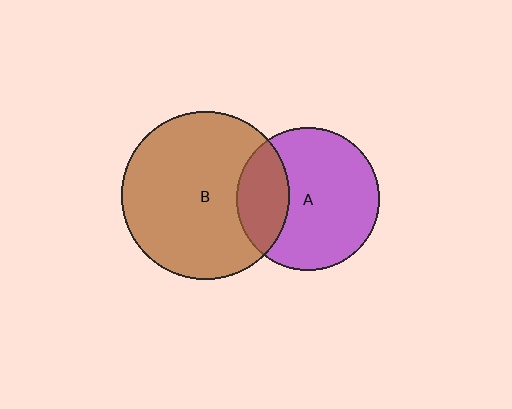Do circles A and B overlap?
Yes.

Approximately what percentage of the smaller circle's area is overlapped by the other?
Approximately 25%.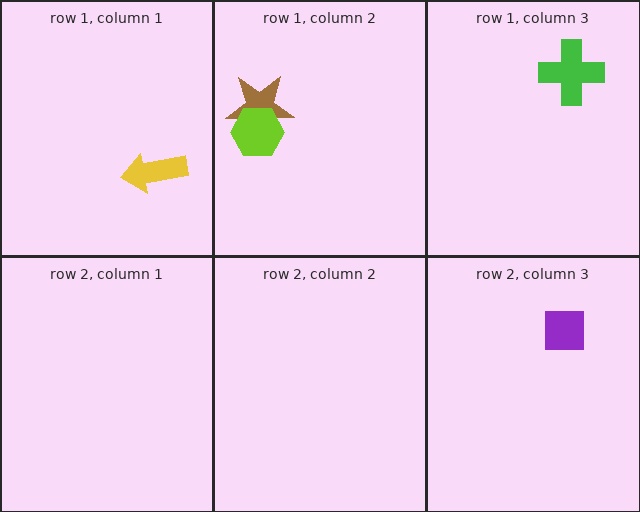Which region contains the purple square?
The row 2, column 3 region.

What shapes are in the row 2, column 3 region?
The purple square.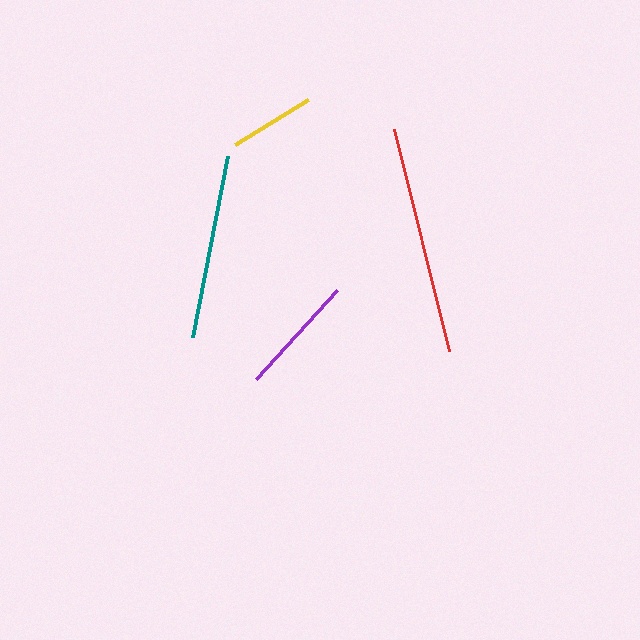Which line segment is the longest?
The red line is the longest at approximately 229 pixels.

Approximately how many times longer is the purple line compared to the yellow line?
The purple line is approximately 1.4 times the length of the yellow line.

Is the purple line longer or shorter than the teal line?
The teal line is longer than the purple line.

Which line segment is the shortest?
The yellow line is the shortest at approximately 85 pixels.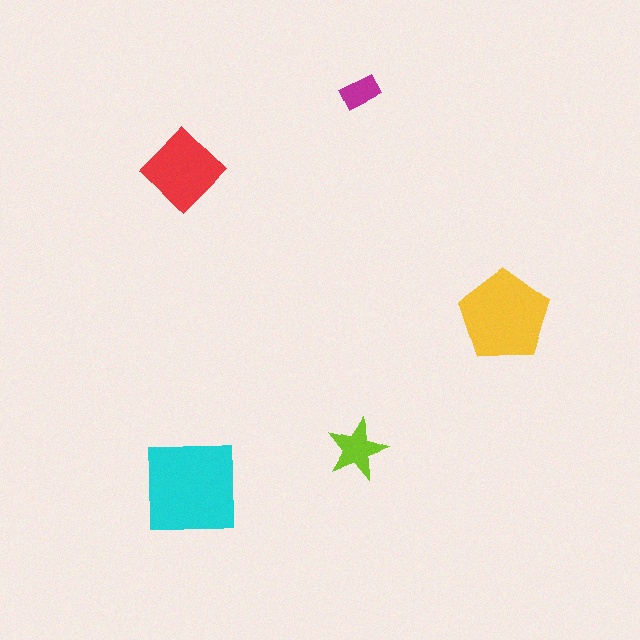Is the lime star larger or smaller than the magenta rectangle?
Larger.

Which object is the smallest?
The magenta rectangle.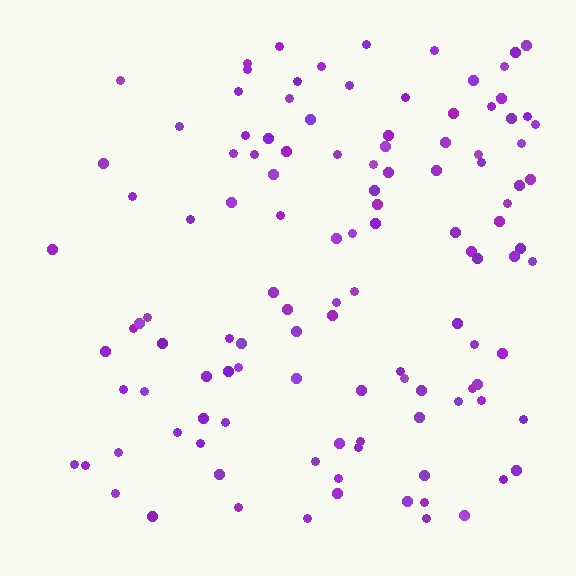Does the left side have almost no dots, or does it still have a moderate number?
Still a moderate number, just noticeably fewer than the right.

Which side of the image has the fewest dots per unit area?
The left.